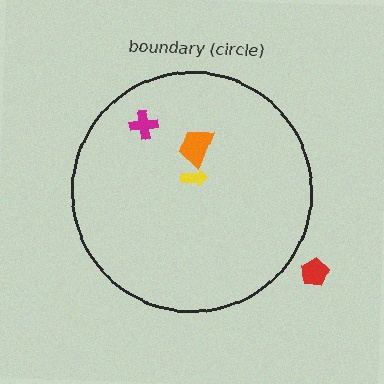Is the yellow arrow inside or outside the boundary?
Inside.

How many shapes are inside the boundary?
3 inside, 1 outside.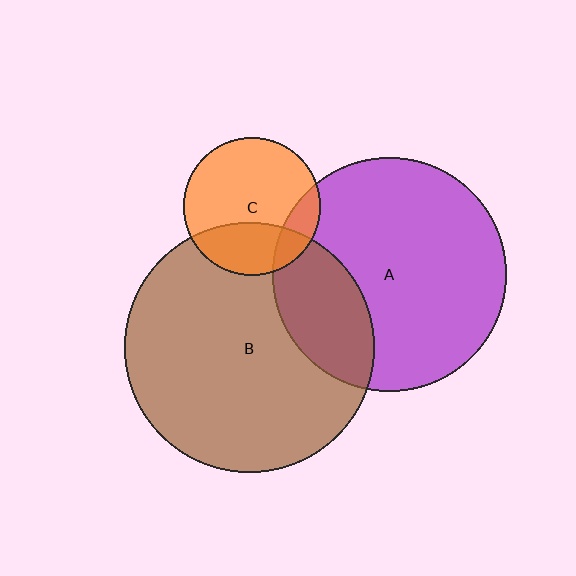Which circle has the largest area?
Circle B (brown).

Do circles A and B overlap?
Yes.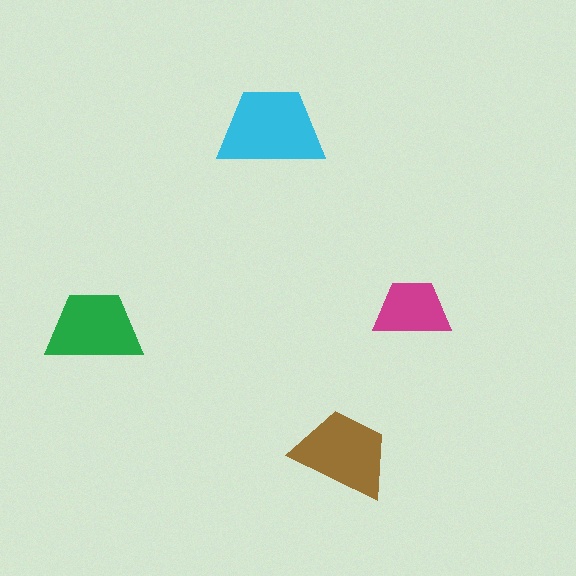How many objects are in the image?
There are 4 objects in the image.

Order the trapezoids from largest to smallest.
the cyan one, the brown one, the green one, the magenta one.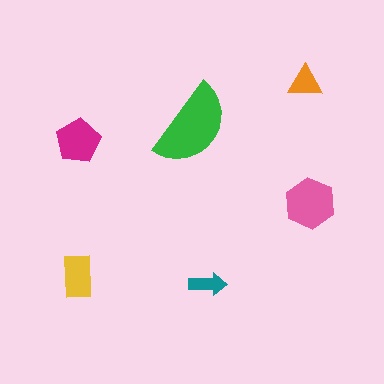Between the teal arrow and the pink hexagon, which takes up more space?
The pink hexagon.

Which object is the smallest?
The teal arrow.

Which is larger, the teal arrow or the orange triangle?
The orange triangle.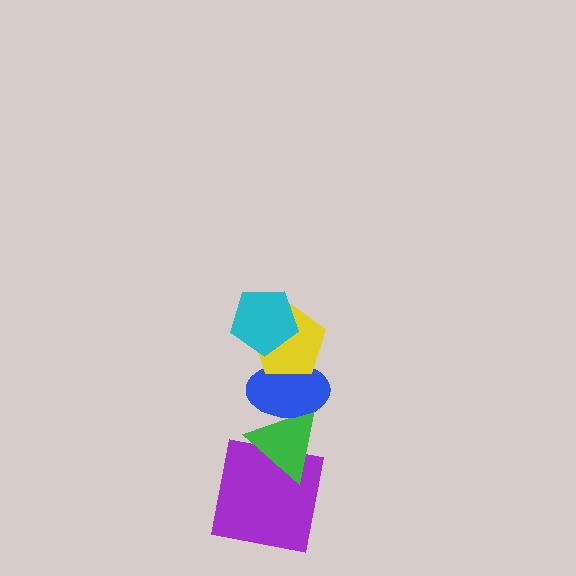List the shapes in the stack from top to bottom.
From top to bottom: the cyan pentagon, the yellow pentagon, the blue ellipse, the green triangle, the purple square.